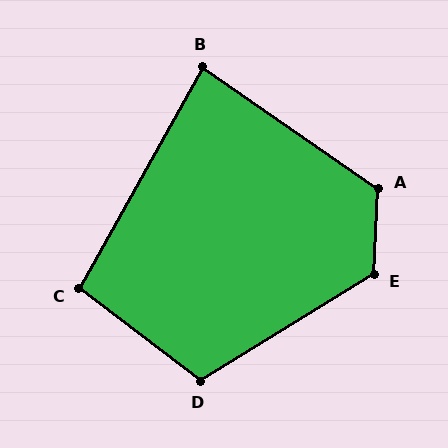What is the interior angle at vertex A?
Approximately 122 degrees (obtuse).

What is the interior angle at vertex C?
Approximately 98 degrees (obtuse).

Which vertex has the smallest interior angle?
B, at approximately 85 degrees.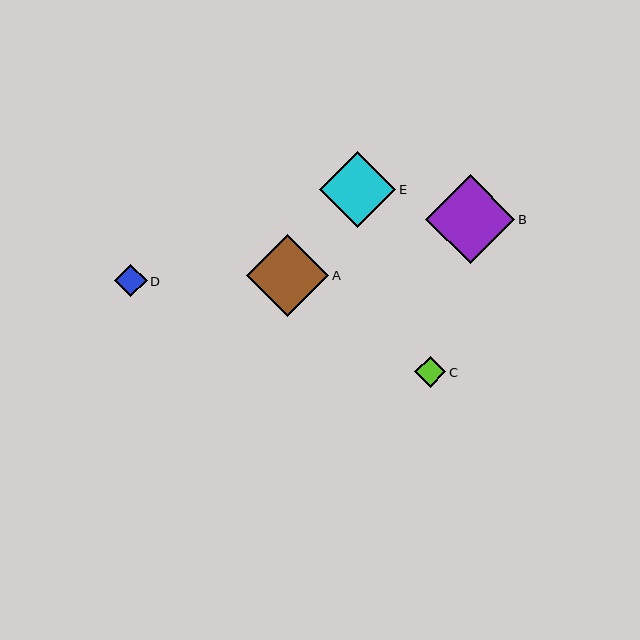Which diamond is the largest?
Diamond B is the largest with a size of approximately 89 pixels.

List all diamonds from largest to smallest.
From largest to smallest: B, A, E, D, C.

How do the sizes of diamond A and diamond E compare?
Diamond A and diamond E are approximately the same size.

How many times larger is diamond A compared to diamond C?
Diamond A is approximately 2.6 times the size of diamond C.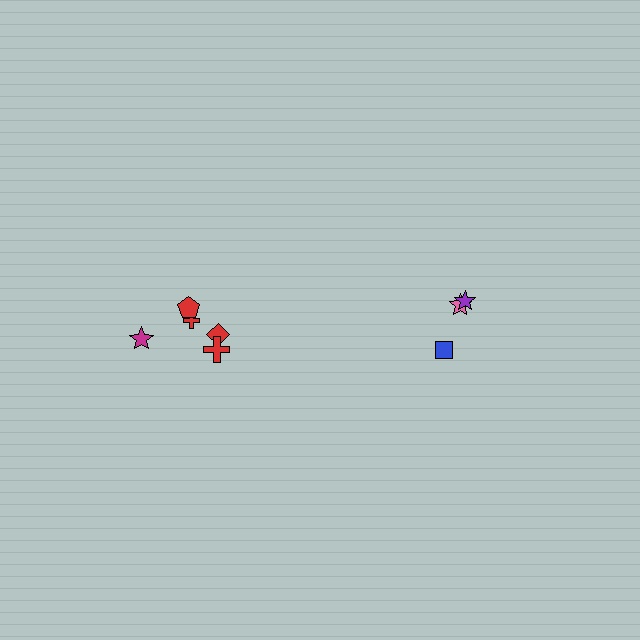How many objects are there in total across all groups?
There are 8 objects.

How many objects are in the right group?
There are 3 objects.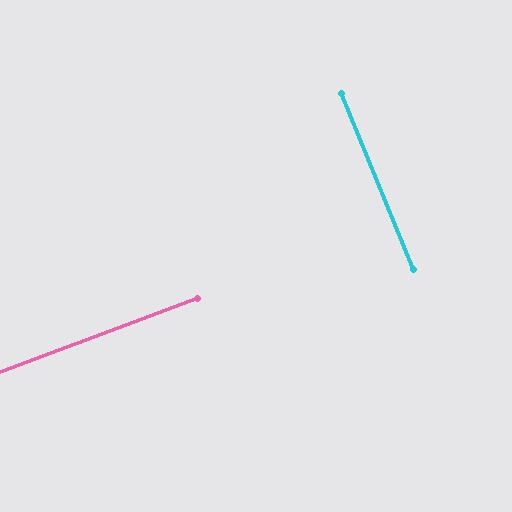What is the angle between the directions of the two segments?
Approximately 88 degrees.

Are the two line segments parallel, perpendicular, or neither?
Perpendicular — they meet at approximately 88°.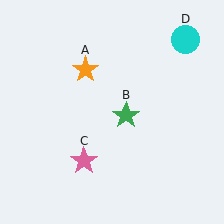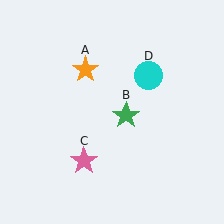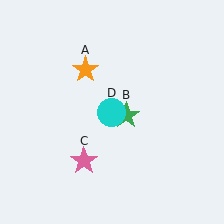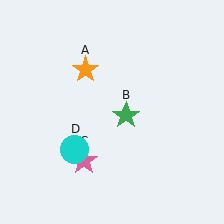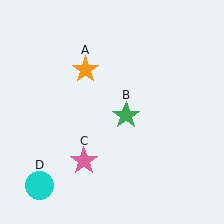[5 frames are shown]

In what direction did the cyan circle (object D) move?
The cyan circle (object D) moved down and to the left.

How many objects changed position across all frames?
1 object changed position: cyan circle (object D).